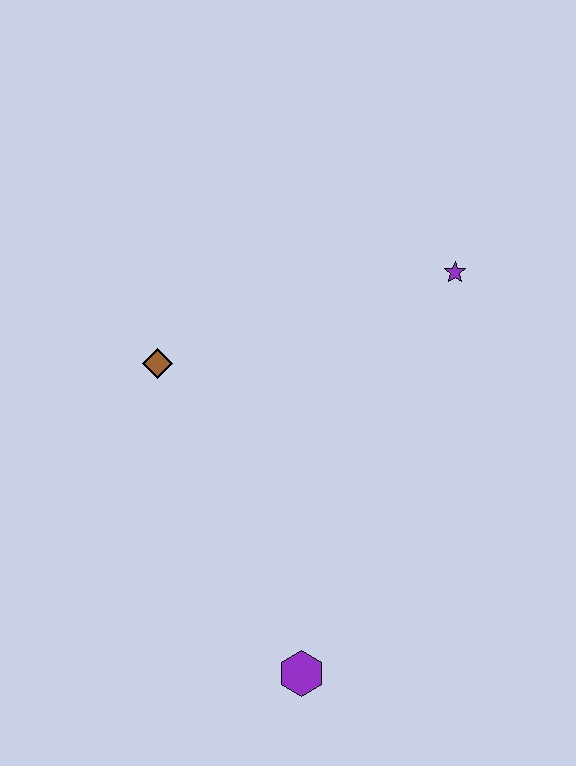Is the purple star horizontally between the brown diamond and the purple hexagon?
No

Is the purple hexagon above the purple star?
No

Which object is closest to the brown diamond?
The purple star is closest to the brown diamond.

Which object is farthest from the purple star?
The purple hexagon is farthest from the purple star.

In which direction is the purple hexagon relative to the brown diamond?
The purple hexagon is below the brown diamond.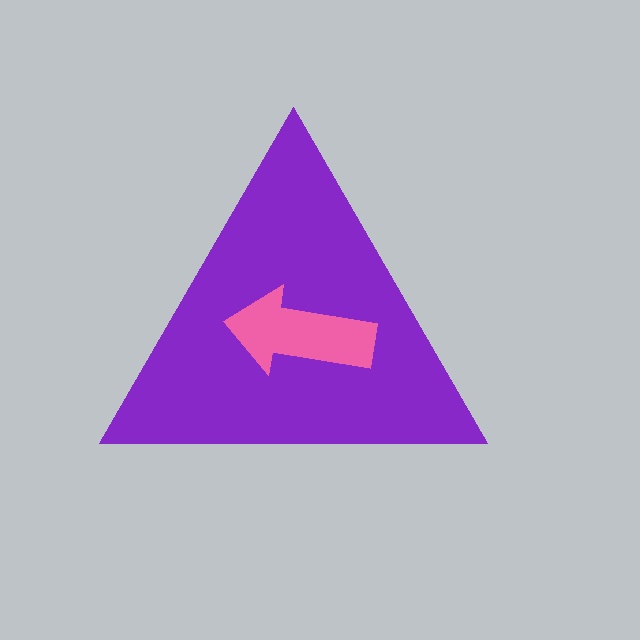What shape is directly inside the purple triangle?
The pink arrow.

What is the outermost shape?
The purple triangle.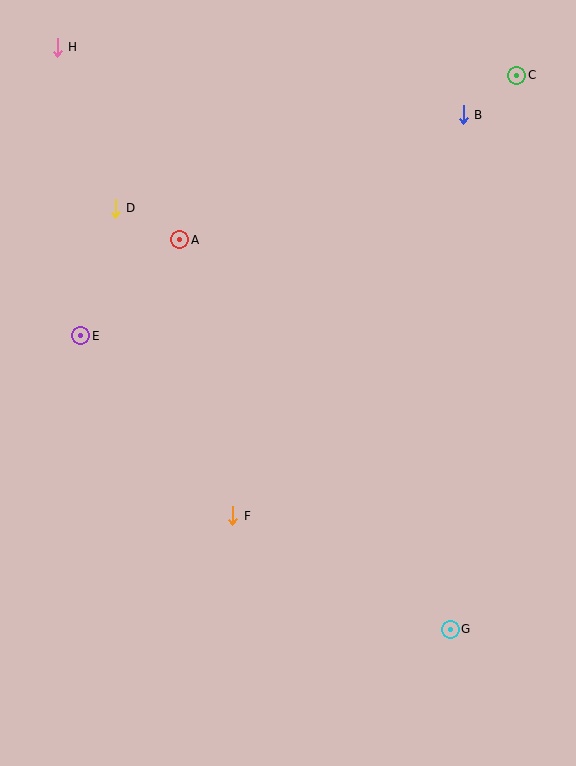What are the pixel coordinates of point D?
Point D is at (115, 208).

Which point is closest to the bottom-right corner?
Point G is closest to the bottom-right corner.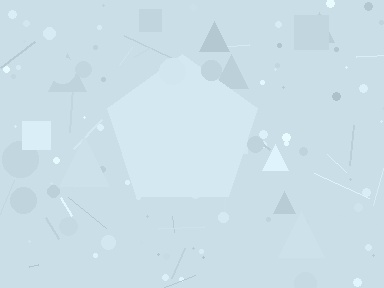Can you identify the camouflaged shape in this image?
The camouflaged shape is a pentagon.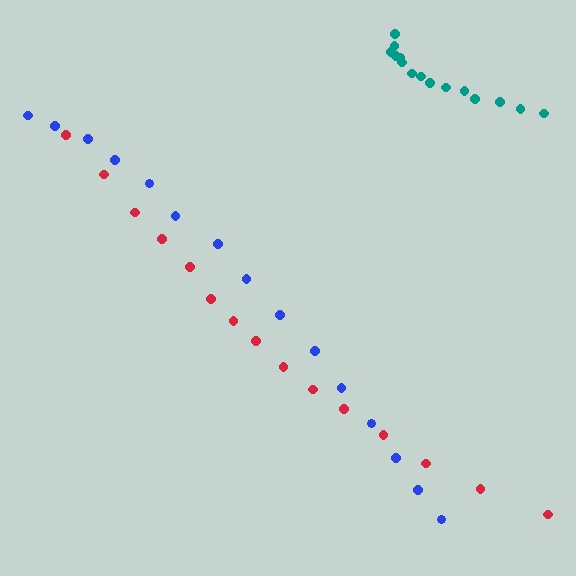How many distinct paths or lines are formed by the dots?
There are 3 distinct paths.